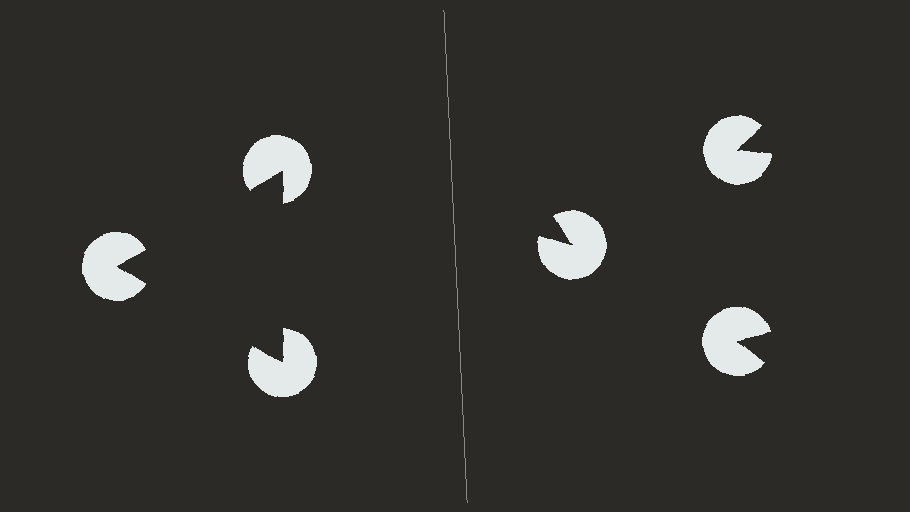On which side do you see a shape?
An illusory triangle appears on the left side. On the right side the wedge cuts are rotated, so no coherent shape forms.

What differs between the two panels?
The pac-man discs are positioned identically on both sides; only the wedge orientations differ. On the left they align to a triangle; on the right they are misaligned.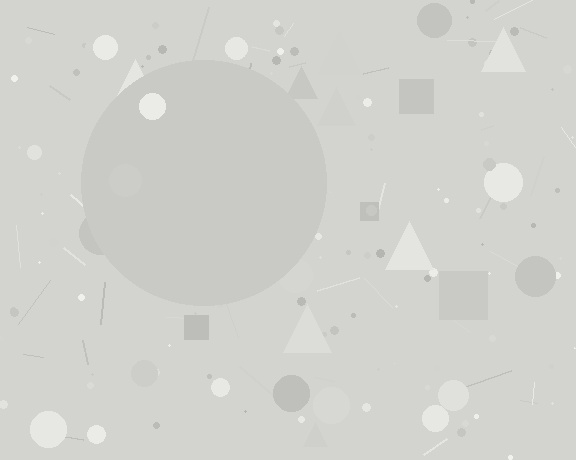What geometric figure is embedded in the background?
A circle is embedded in the background.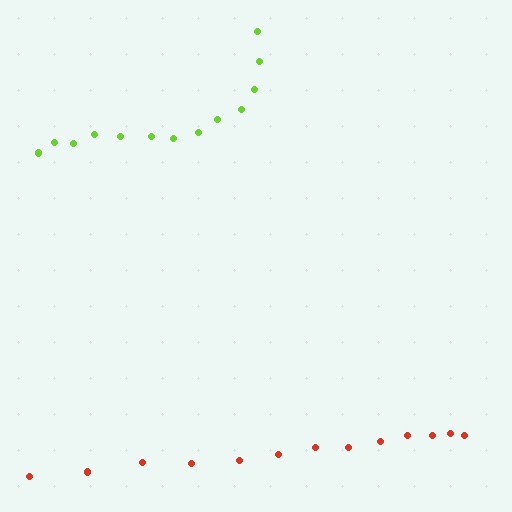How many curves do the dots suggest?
There are 2 distinct paths.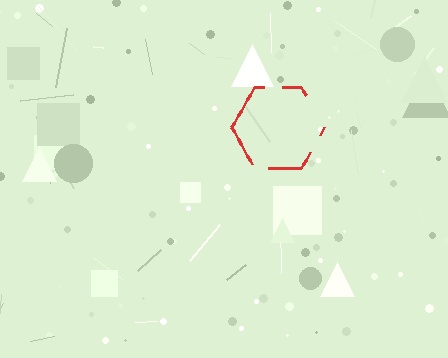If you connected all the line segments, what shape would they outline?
They would outline a hexagon.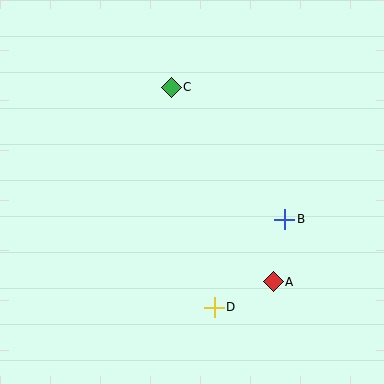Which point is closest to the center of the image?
Point B at (285, 219) is closest to the center.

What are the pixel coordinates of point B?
Point B is at (285, 219).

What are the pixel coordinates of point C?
Point C is at (171, 87).